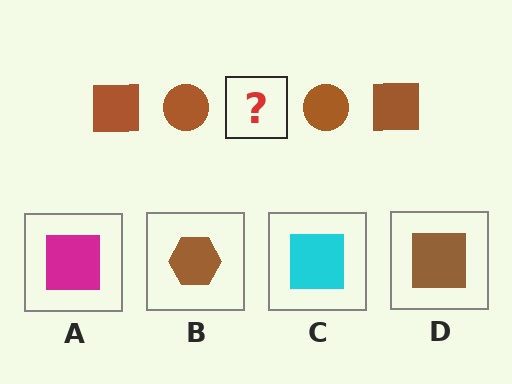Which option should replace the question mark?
Option D.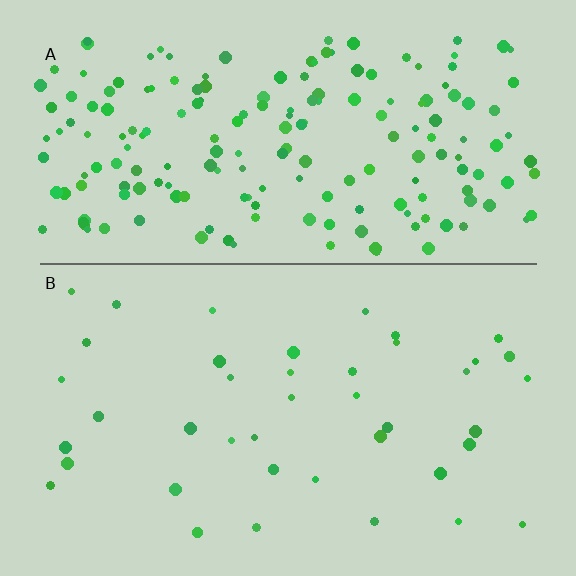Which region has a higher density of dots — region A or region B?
A (the top).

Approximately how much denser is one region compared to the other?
Approximately 4.7× — region A over region B.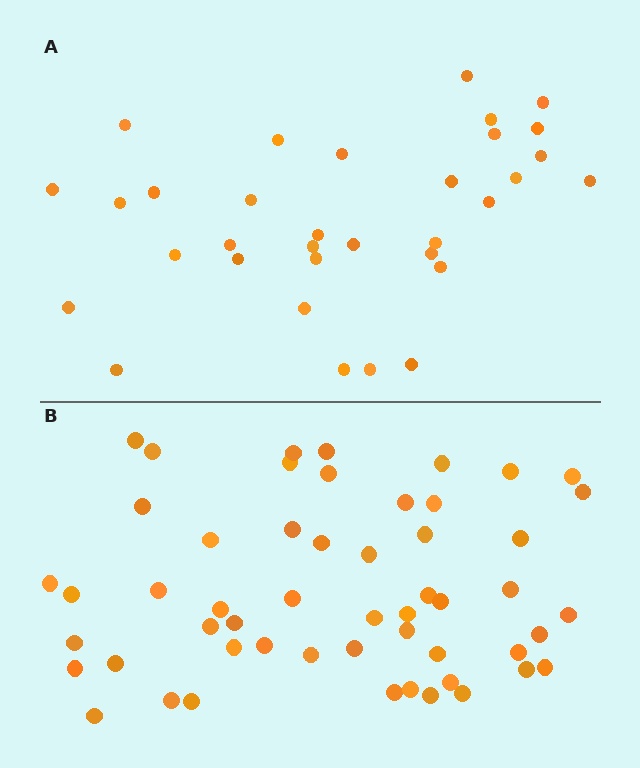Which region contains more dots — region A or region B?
Region B (the bottom region) has more dots.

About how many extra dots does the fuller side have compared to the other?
Region B has approximately 20 more dots than region A.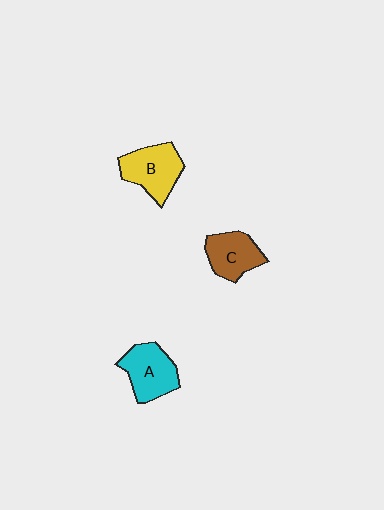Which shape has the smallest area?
Shape C (brown).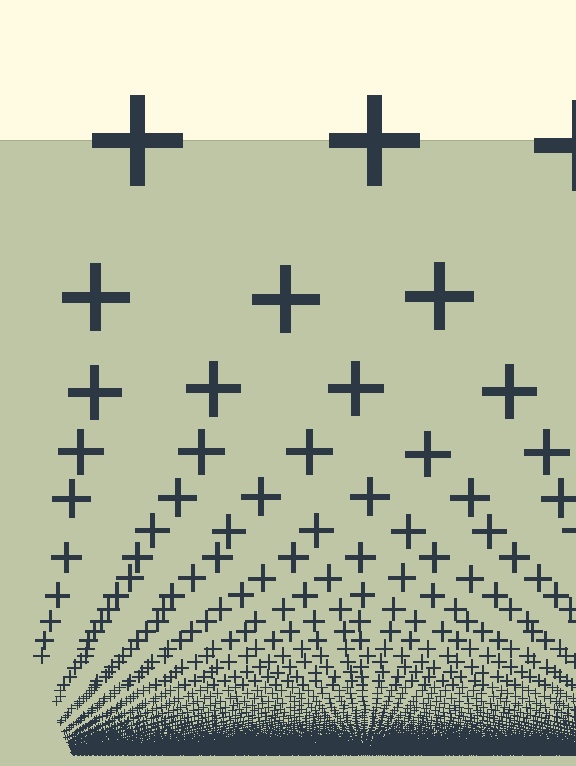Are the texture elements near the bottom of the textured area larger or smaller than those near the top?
Smaller. The gradient is inverted — elements near the bottom are smaller and denser.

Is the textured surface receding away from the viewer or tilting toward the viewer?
The surface appears to tilt toward the viewer. Texture elements get larger and sparser toward the top.